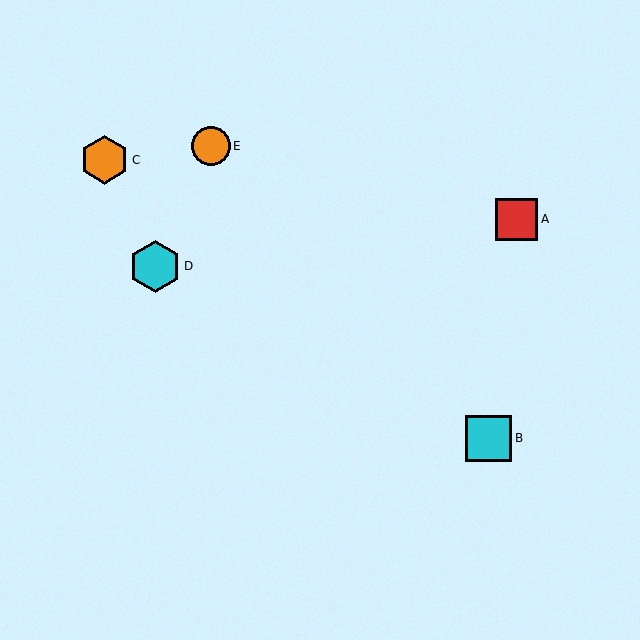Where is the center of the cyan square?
The center of the cyan square is at (488, 438).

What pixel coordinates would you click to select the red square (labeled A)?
Click at (517, 219) to select the red square A.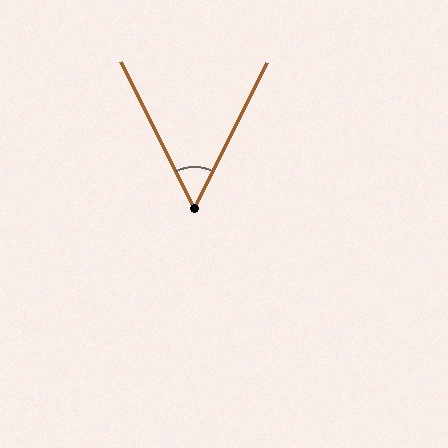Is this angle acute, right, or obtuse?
It is acute.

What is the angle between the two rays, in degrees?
Approximately 53 degrees.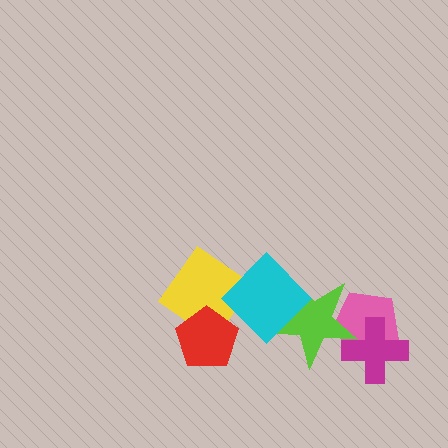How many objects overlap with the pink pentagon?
2 objects overlap with the pink pentagon.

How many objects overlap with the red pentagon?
1 object overlaps with the red pentagon.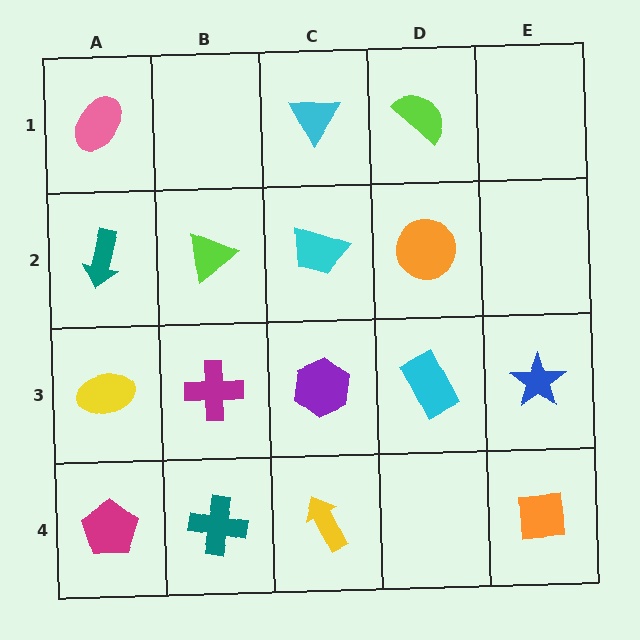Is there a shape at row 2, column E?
No, that cell is empty.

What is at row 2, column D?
An orange circle.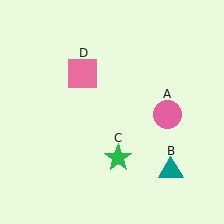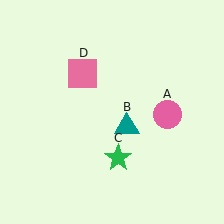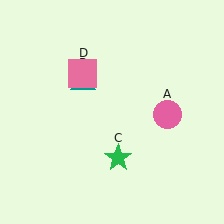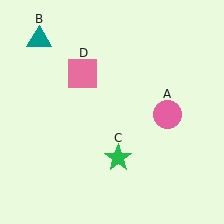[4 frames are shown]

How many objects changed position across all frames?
1 object changed position: teal triangle (object B).